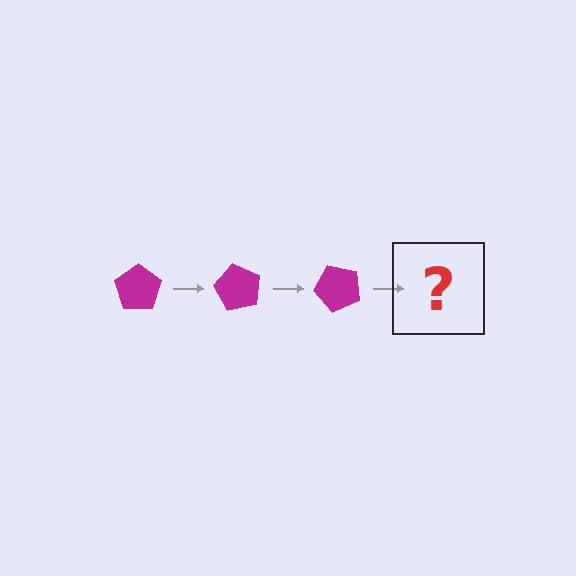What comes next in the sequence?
The next element should be a magenta pentagon rotated 180 degrees.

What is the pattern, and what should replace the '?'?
The pattern is that the pentagon rotates 60 degrees each step. The '?' should be a magenta pentagon rotated 180 degrees.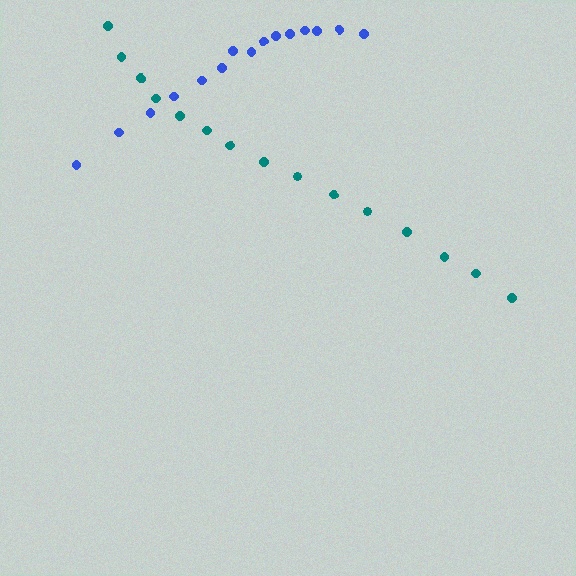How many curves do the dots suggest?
There are 2 distinct paths.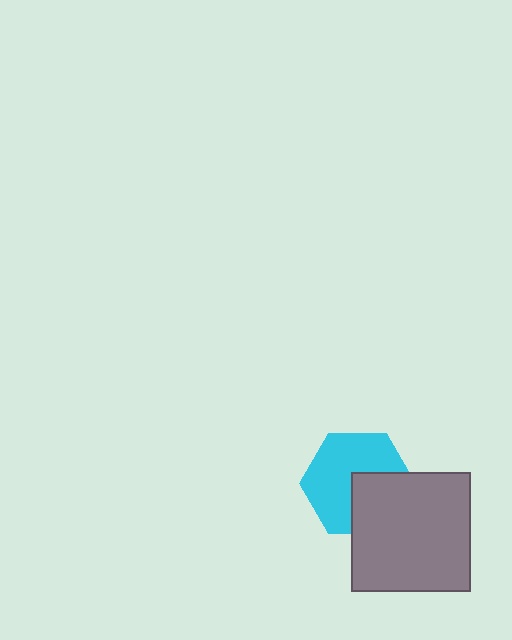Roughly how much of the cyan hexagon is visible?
About half of it is visible (roughly 63%).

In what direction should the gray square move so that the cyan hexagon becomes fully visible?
The gray square should move toward the lower-right. That is the shortest direction to clear the overlap and leave the cyan hexagon fully visible.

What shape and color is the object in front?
The object in front is a gray square.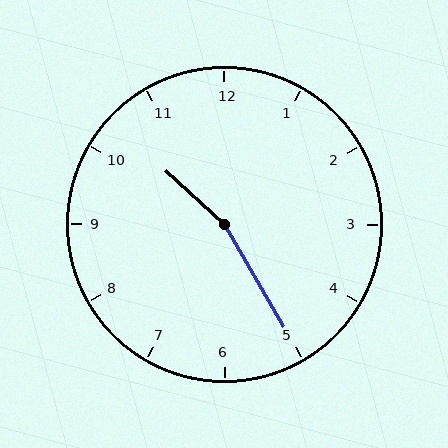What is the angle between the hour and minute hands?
Approximately 162 degrees.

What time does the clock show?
10:25.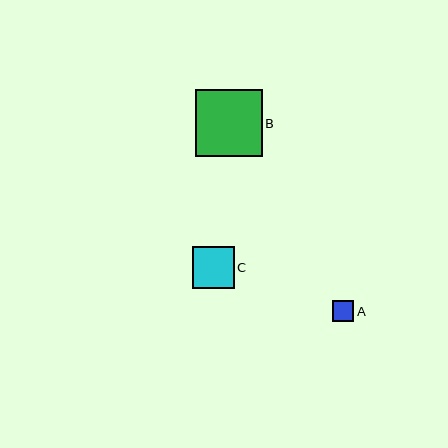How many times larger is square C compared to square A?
Square C is approximately 2.0 times the size of square A.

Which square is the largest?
Square B is the largest with a size of approximately 67 pixels.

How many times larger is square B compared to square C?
Square B is approximately 1.6 times the size of square C.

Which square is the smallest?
Square A is the smallest with a size of approximately 21 pixels.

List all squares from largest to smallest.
From largest to smallest: B, C, A.